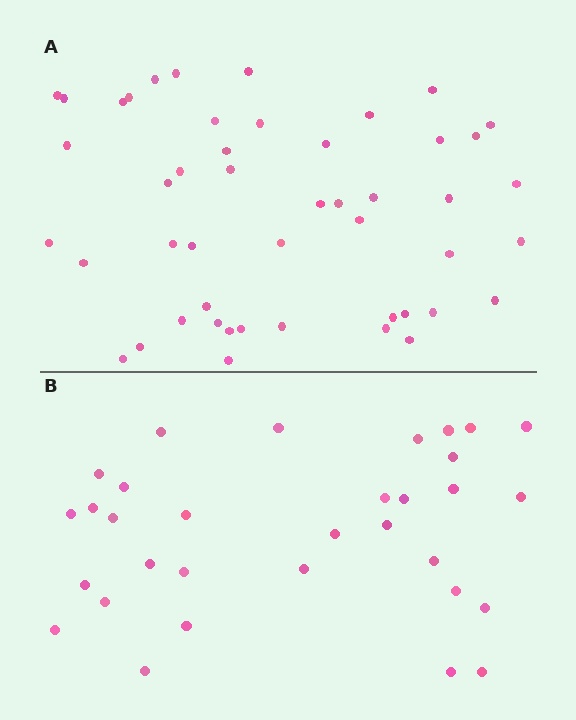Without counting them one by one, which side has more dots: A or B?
Region A (the top region) has more dots.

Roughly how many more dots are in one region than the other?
Region A has approximately 15 more dots than region B.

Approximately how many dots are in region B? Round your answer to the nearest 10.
About 30 dots. (The exact count is 32, which rounds to 30.)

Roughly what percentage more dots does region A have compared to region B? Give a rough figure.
About 50% more.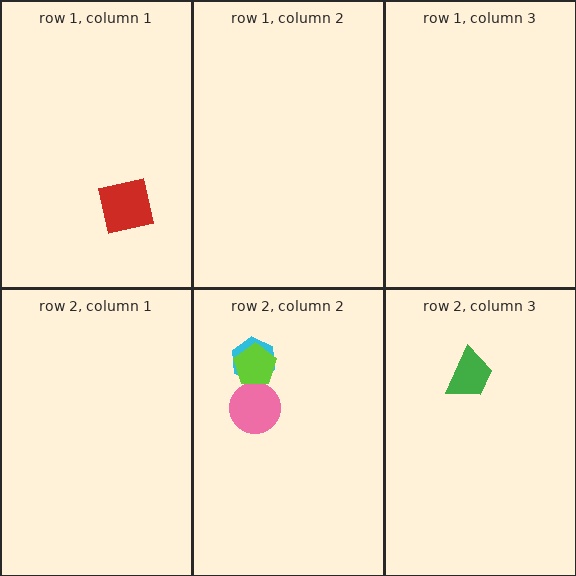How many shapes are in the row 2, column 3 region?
1.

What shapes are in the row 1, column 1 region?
The red square.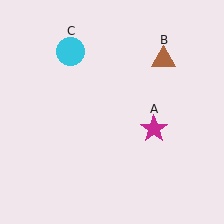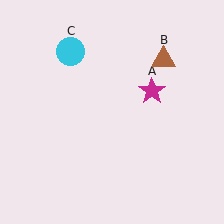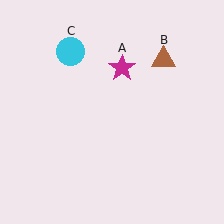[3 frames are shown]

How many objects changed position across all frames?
1 object changed position: magenta star (object A).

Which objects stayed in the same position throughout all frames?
Brown triangle (object B) and cyan circle (object C) remained stationary.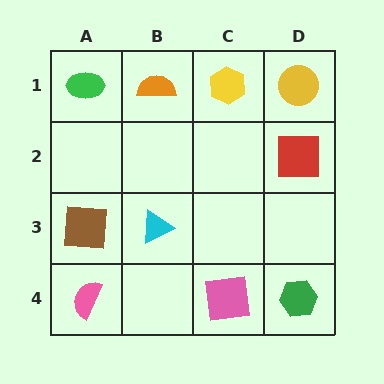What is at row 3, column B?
A cyan triangle.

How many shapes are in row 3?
2 shapes.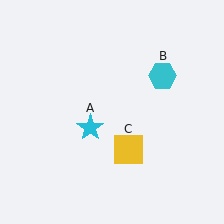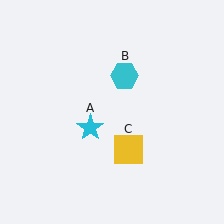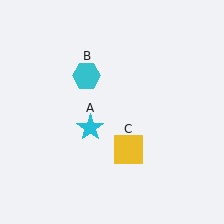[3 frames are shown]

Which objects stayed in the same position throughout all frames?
Cyan star (object A) and yellow square (object C) remained stationary.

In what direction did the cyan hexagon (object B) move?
The cyan hexagon (object B) moved left.